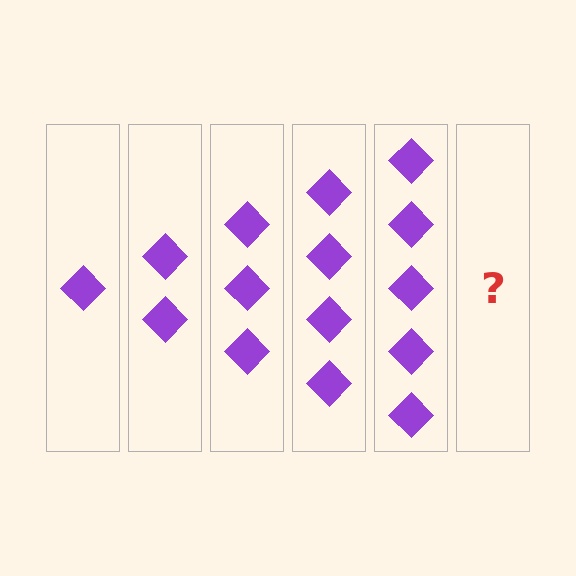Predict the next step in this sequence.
The next step is 6 diamonds.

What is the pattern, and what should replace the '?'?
The pattern is that each step adds one more diamond. The '?' should be 6 diamonds.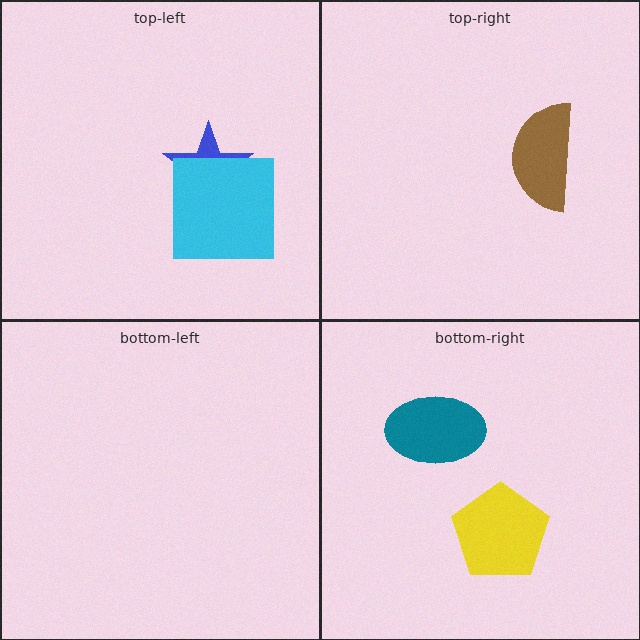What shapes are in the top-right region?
The brown semicircle.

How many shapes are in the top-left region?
2.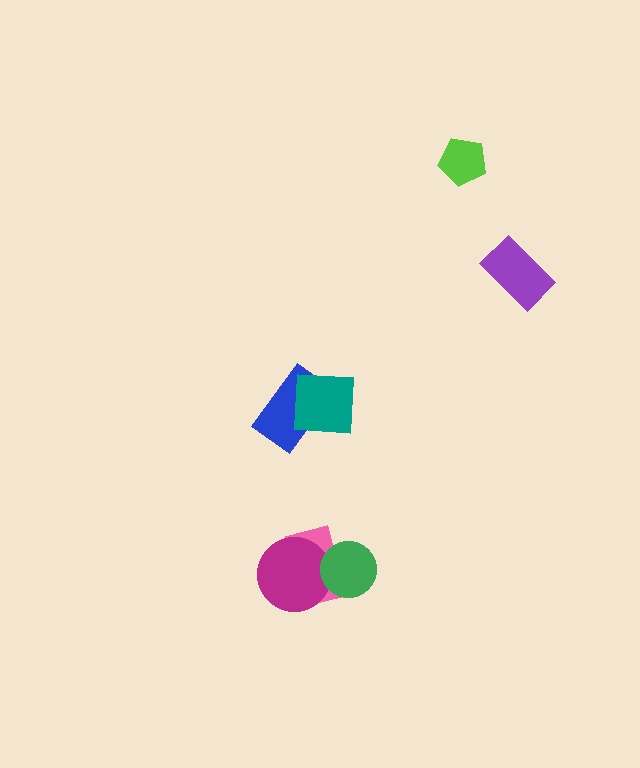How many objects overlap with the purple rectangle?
0 objects overlap with the purple rectangle.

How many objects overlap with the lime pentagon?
0 objects overlap with the lime pentagon.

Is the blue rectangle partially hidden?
Yes, it is partially covered by another shape.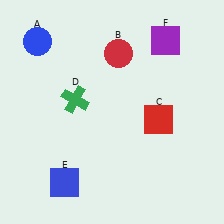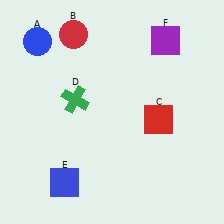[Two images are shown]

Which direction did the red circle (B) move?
The red circle (B) moved left.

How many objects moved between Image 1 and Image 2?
1 object moved between the two images.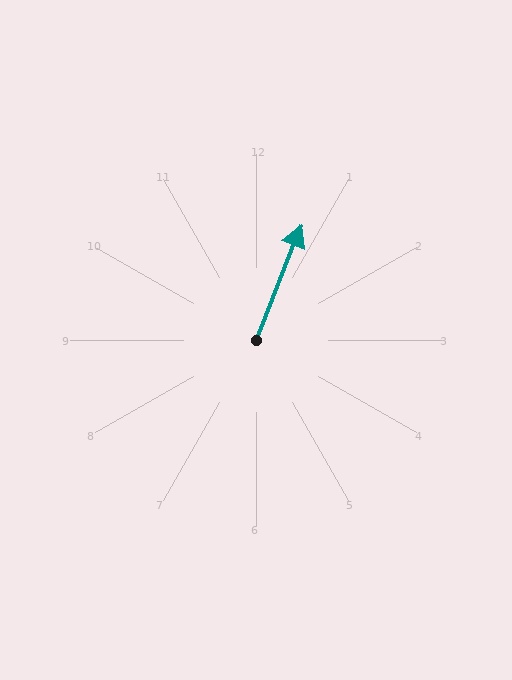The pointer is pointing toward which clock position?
Roughly 1 o'clock.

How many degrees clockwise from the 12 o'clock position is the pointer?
Approximately 21 degrees.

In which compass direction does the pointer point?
North.